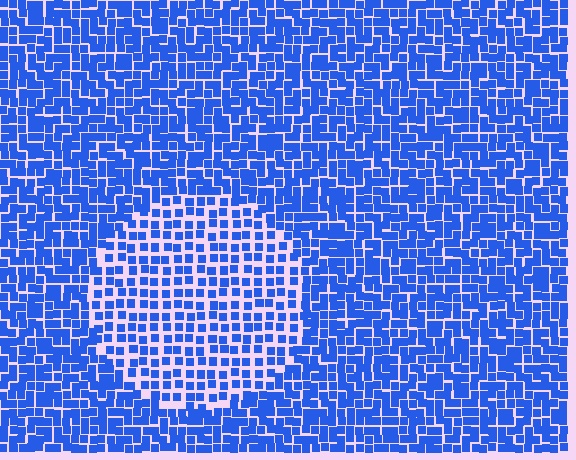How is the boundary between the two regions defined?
The boundary is defined by a change in element density (approximately 1.7x ratio). All elements are the same color, size, and shape.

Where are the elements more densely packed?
The elements are more densely packed outside the circle boundary.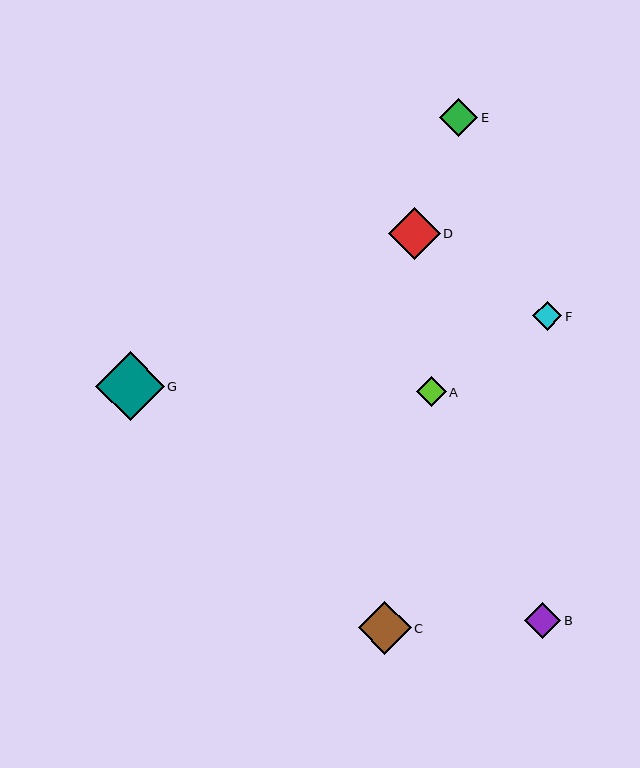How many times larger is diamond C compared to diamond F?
Diamond C is approximately 1.8 times the size of diamond F.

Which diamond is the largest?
Diamond G is the largest with a size of approximately 68 pixels.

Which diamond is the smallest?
Diamond F is the smallest with a size of approximately 29 pixels.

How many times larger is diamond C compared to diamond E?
Diamond C is approximately 1.4 times the size of diamond E.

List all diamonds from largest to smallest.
From largest to smallest: G, C, D, E, B, A, F.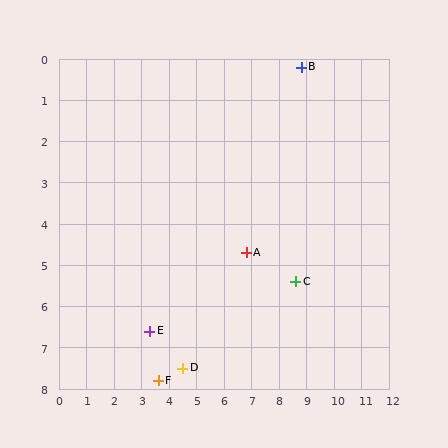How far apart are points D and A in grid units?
Points D and A are about 3.6 grid units apart.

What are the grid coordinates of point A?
Point A is at approximately (6.8, 4.7).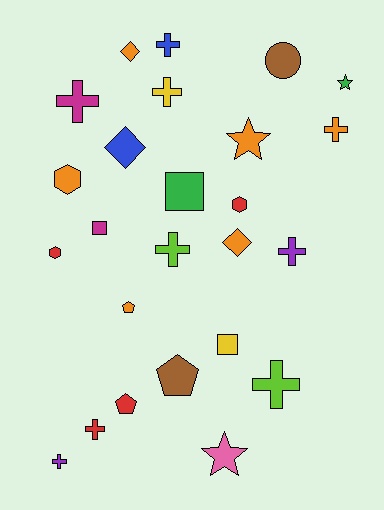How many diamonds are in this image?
There are 3 diamonds.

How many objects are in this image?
There are 25 objects.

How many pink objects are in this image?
There is 1 pink object.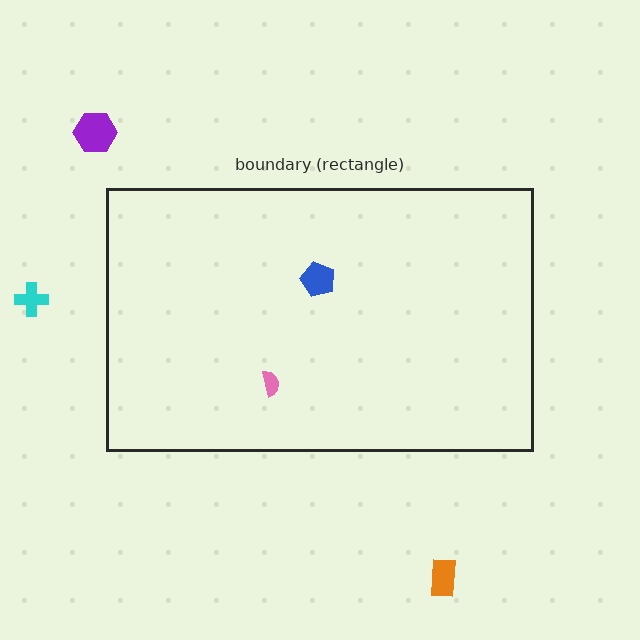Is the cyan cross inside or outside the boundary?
Outside.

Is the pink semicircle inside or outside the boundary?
Inside.